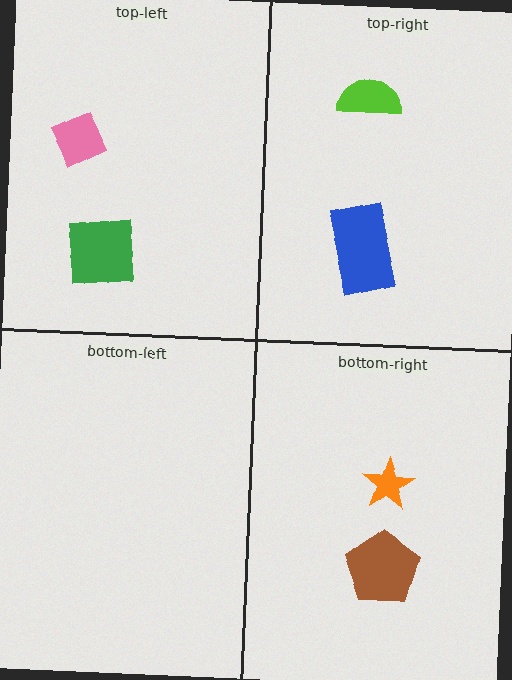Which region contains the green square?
The top-left region.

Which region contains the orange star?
The bottom-right region.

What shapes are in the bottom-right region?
The orange star, the brown pentagon.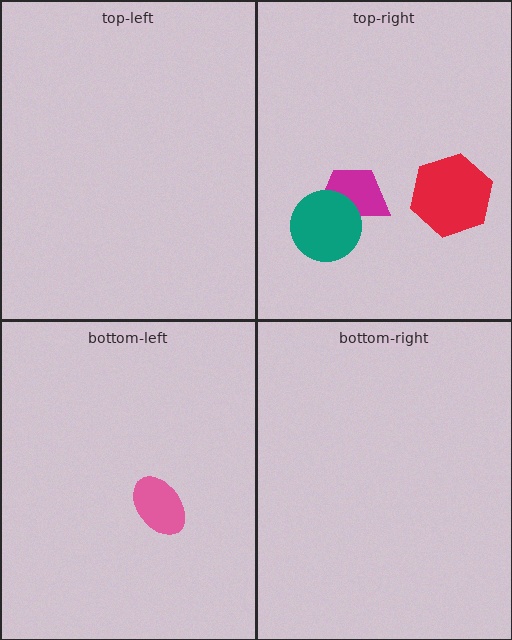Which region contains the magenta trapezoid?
The top-right region.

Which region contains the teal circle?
The top-right region.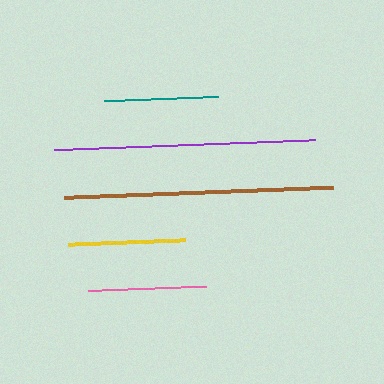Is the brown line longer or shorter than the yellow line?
The brown line is longer than the yellow line.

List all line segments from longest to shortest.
From longest to shortest: brown, purple, pink, yellow, teal.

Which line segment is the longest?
The brown line is the longest at approximately 270 pixels.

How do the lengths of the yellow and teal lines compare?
The yellow and teal lines are approximately the same length.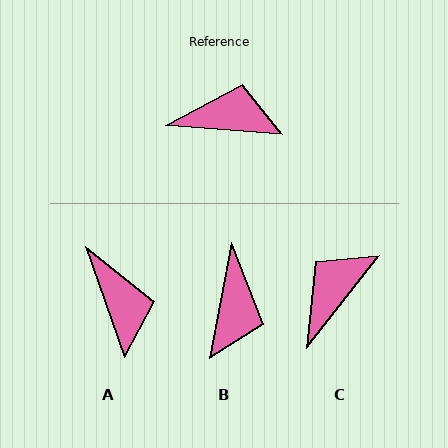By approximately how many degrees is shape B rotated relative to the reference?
Approximately 97 degrees clockwise.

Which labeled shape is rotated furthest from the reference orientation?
B, about 97 degrees away.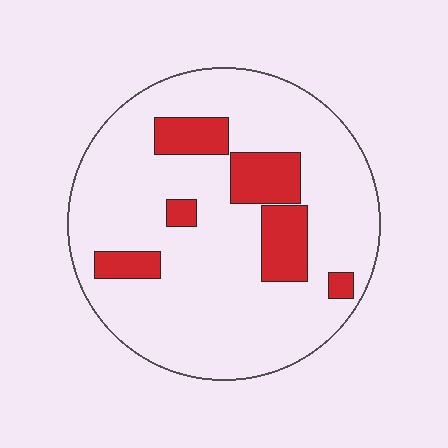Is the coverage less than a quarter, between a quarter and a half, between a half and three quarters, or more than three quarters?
Less than a quarter.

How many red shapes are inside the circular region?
6.